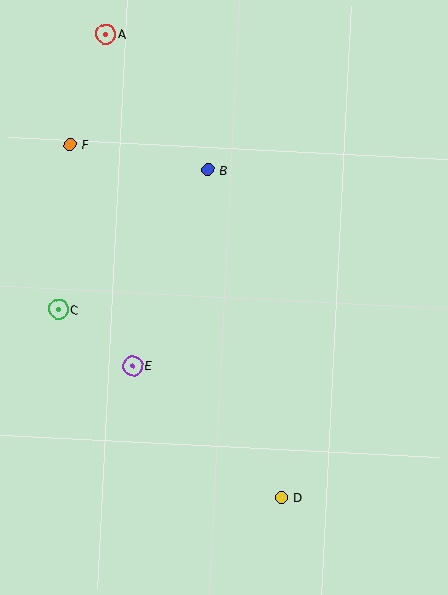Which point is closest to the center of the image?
Point E at (133, 366) is closest to the center.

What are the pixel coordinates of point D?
Point D is at (281, 497).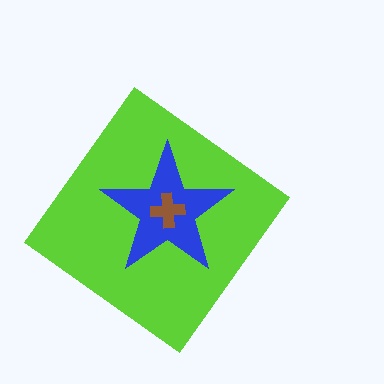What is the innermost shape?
The brown cross.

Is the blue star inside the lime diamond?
Yes.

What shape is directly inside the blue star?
The brown cross.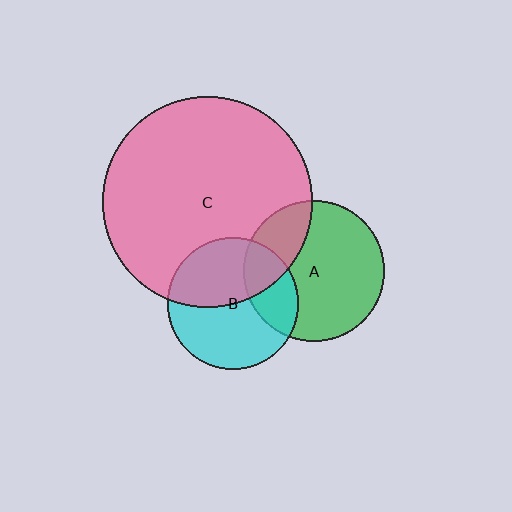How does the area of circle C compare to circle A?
Approximately 2.2 times.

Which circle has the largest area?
Circle C (pink).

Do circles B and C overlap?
Yes.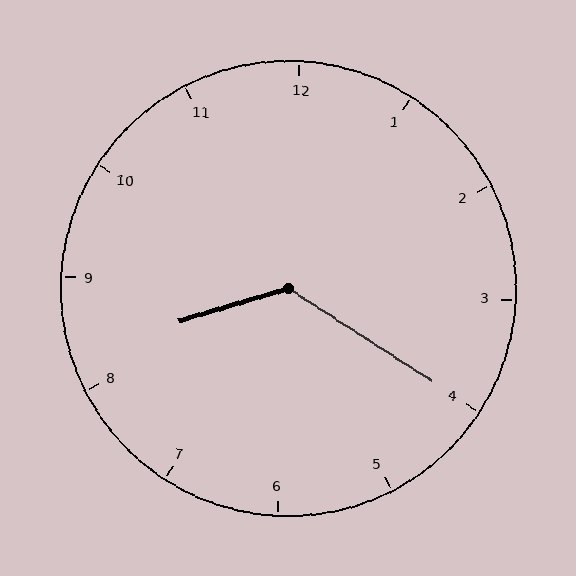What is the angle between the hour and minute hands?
Approximately 130 degrees.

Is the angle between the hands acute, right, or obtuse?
It is obtuse.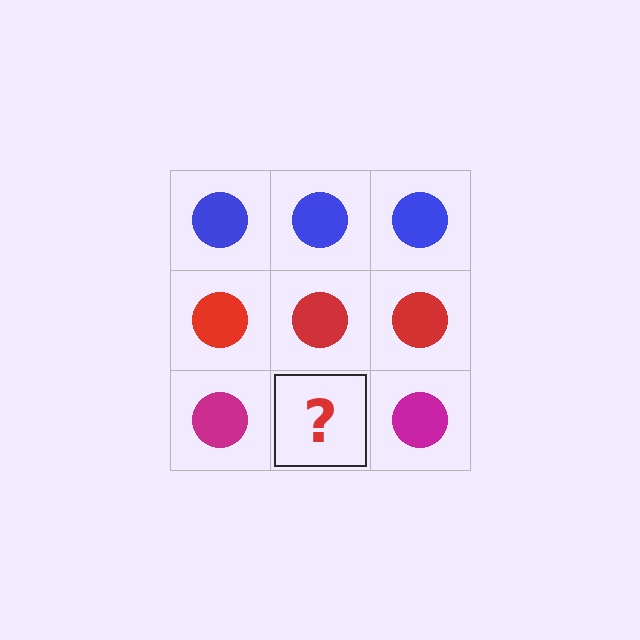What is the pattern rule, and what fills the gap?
The rule is that each row has a consistent color. The gap should be filled with a magenta circle.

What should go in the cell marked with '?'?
The missing cell should contain a magenta circle.